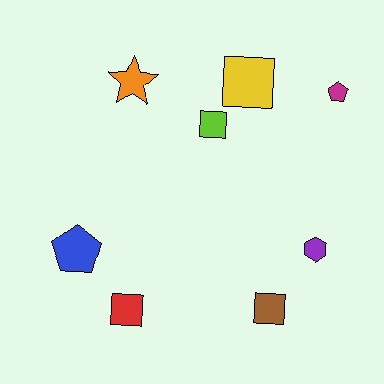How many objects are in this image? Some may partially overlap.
There are 8 objects.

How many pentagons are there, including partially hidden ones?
There are 2 pentagons.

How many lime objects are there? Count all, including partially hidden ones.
There is 1 lime object.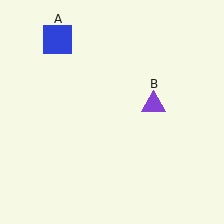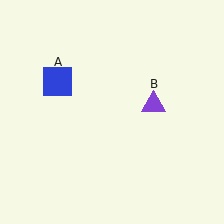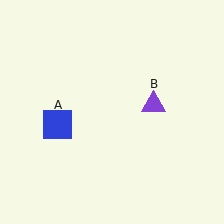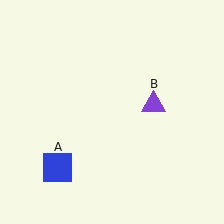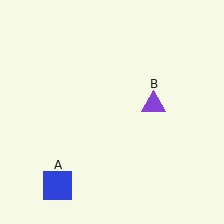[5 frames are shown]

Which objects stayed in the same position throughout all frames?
Purple triangle (object B) remained stationary.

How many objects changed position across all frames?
1 object changed position: blue square (object A).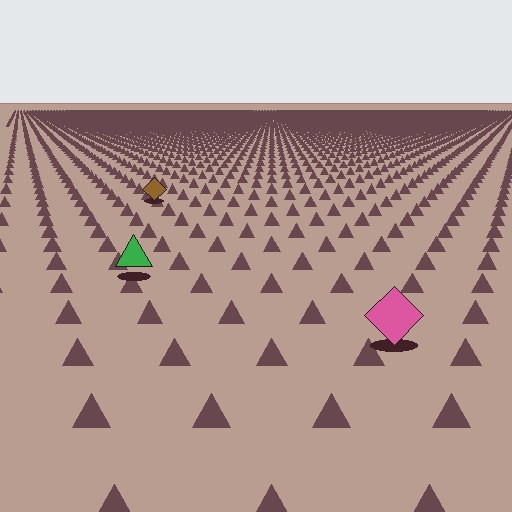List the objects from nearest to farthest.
From nearest to farthest: the pink diamond, the green triangle, the brown diamond.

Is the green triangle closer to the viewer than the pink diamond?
No. The pink diamond is closer — you can tell from the texture gradient: the ground texture is coarser near it.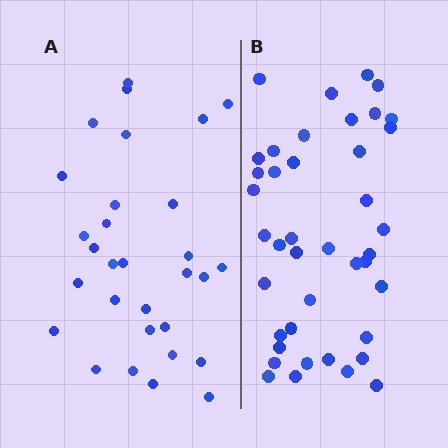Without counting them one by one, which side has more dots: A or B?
Region B (the right region) has more dots.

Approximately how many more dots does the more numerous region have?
Region B has roughly 12 or so more dots than region A.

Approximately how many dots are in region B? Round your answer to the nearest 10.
About 40 dots. (The exact count is 41, which rounds to 40.)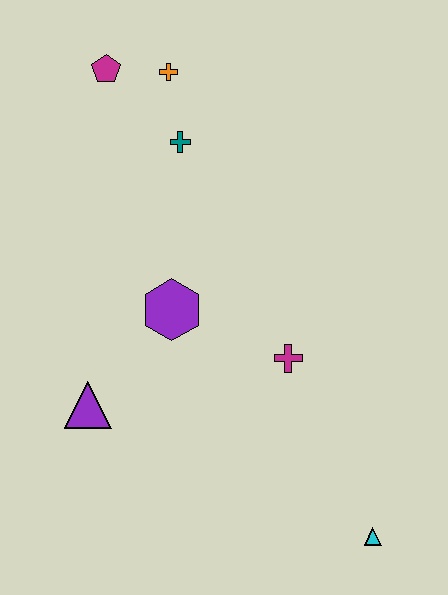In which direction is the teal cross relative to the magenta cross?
The teal cross is above the magenta cross.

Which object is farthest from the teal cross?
The cyan triangle is farthest from the teal cross.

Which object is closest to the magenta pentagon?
The orange cross is closest to the magenta pentagon.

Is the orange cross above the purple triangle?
Yes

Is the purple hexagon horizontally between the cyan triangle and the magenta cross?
No